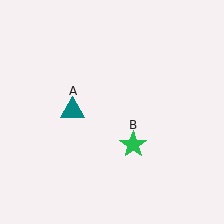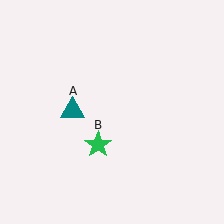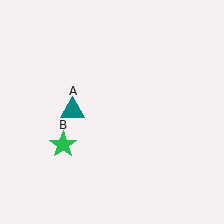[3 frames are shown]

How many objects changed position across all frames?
1 object changed position: green star (object B).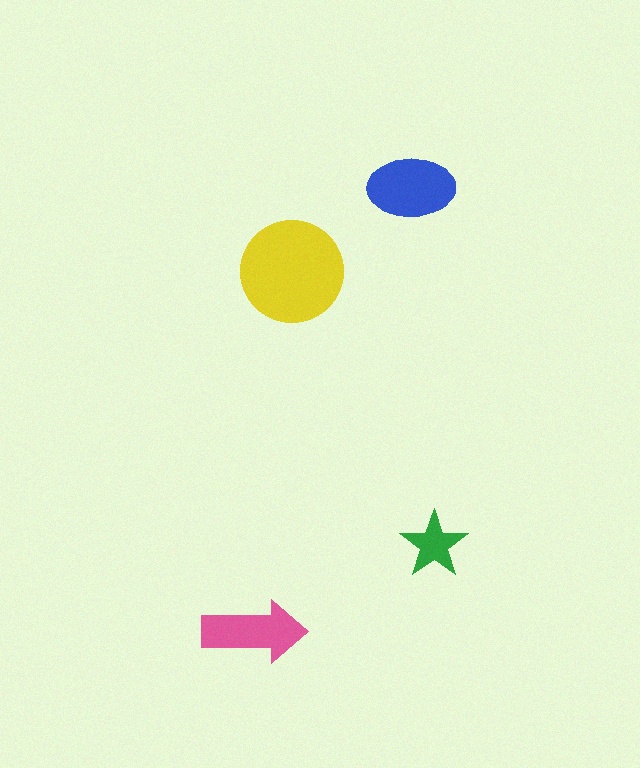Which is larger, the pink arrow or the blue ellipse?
The blue ellipse.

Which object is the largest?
The yellow circle.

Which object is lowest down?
The pink arrow is bottommost.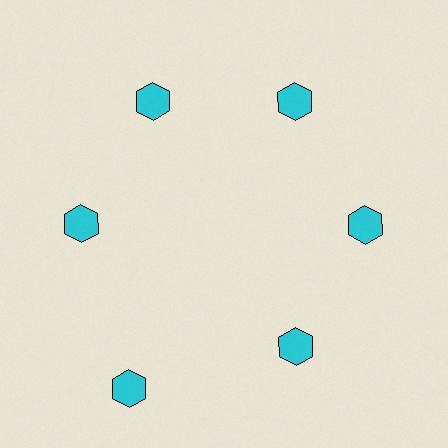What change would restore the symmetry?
The symmetry would be restored by moving it inward, back onto the ring so that all 6 hexagons sit at equal angles and equal distance from the center.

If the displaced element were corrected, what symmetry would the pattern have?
It would have 6-fold rotational symmetry — the pattern would map onto itself every 60 degrees.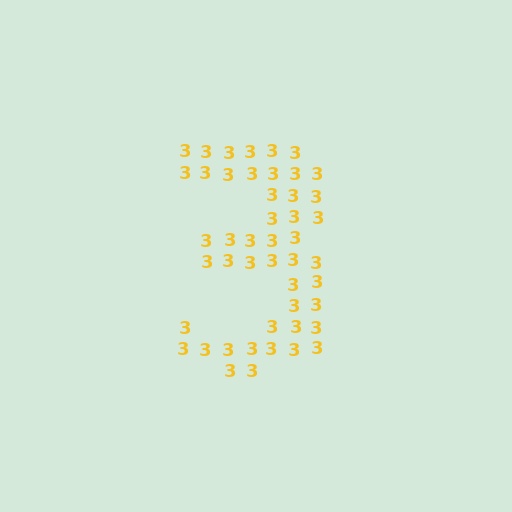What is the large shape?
The large shape is the digit 3.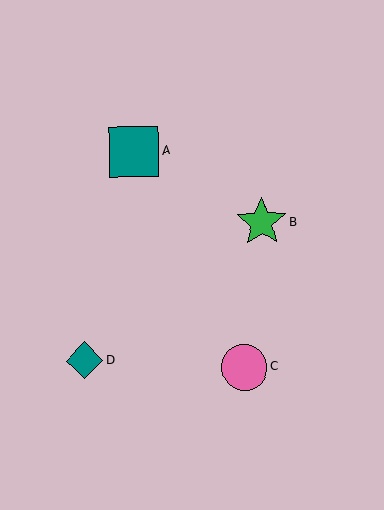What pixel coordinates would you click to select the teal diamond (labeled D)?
Click at (85, 360) to select the teal diamond D.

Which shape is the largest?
The green star (labeled B) is the largest.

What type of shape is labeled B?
Shape B is a green star.